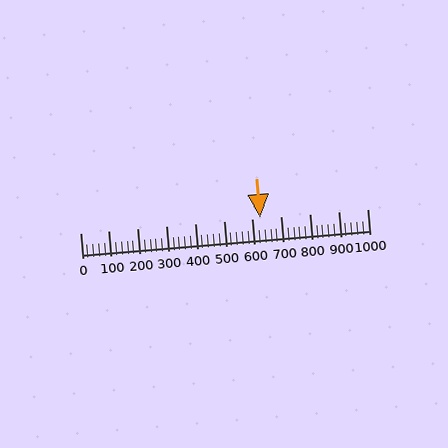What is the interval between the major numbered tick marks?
The major tick marks are spaced 100 units apart.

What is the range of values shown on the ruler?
The ruler shows values from 0 to 1000.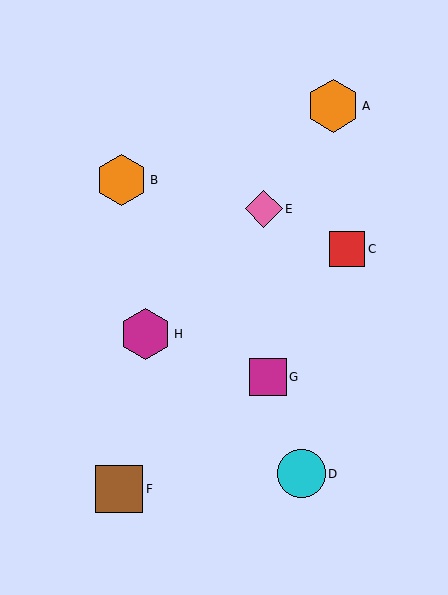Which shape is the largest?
The orange hexagon (labeled A) is the largest.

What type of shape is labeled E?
Shape E is a pink diamond.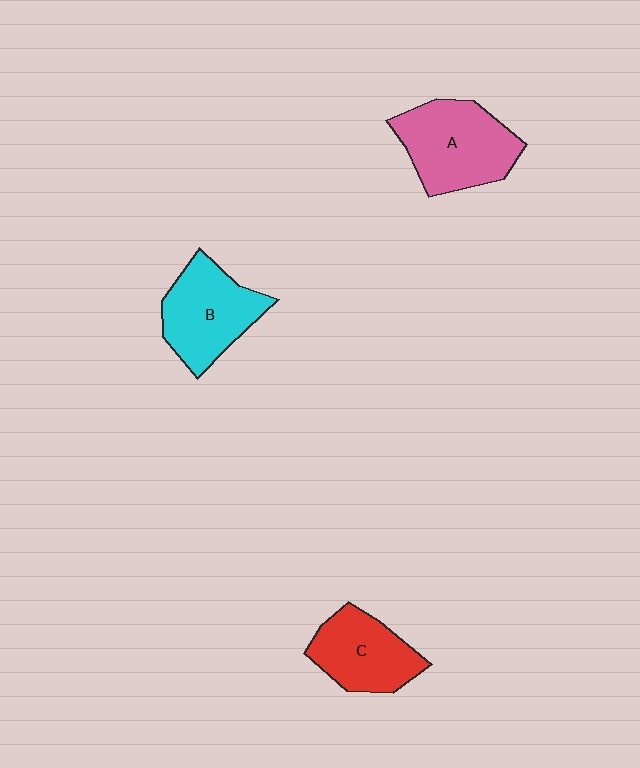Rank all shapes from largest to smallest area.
From largest to smallest: A (pink), B (cyan), C (red).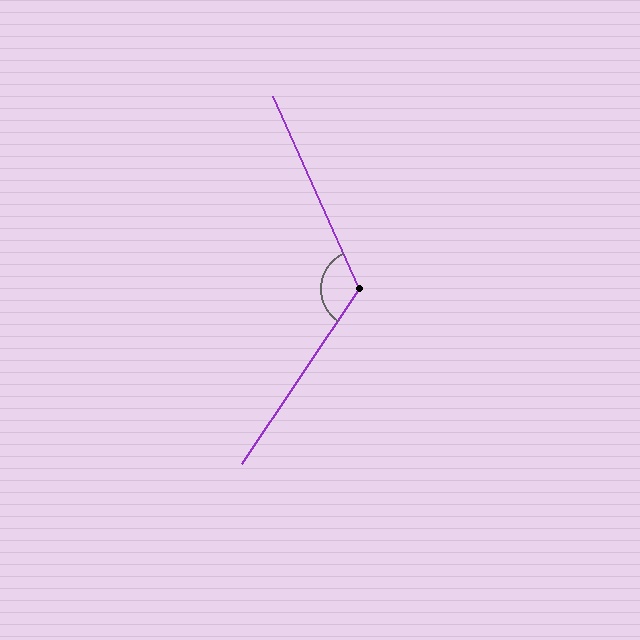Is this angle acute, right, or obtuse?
It is obtuse.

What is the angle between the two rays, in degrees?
Approximately 122 degrees.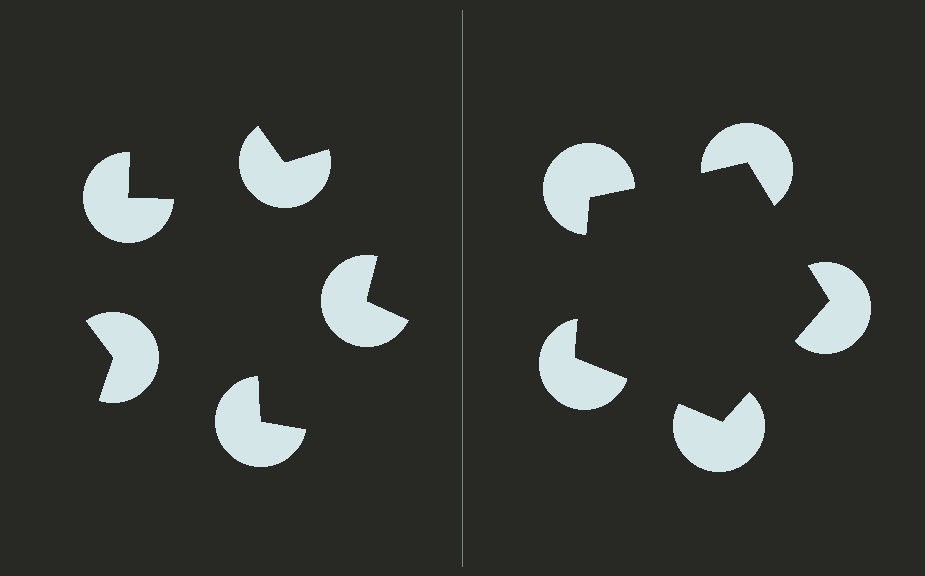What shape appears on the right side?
An illusory pentagon.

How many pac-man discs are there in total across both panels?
10 — 5 on each side.